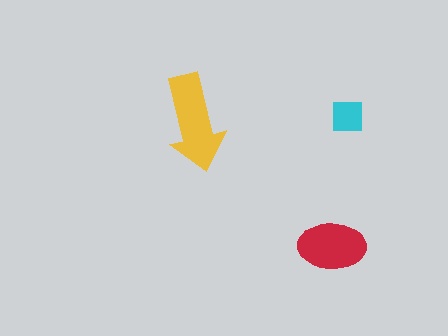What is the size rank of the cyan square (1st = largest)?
3rd.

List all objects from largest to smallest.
The yellow arrow, the red ellipse, the cyan square.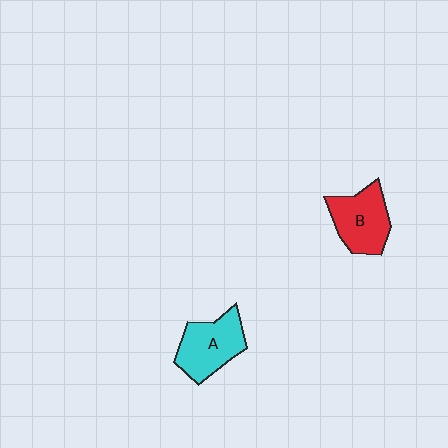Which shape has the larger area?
Shape A (cyan).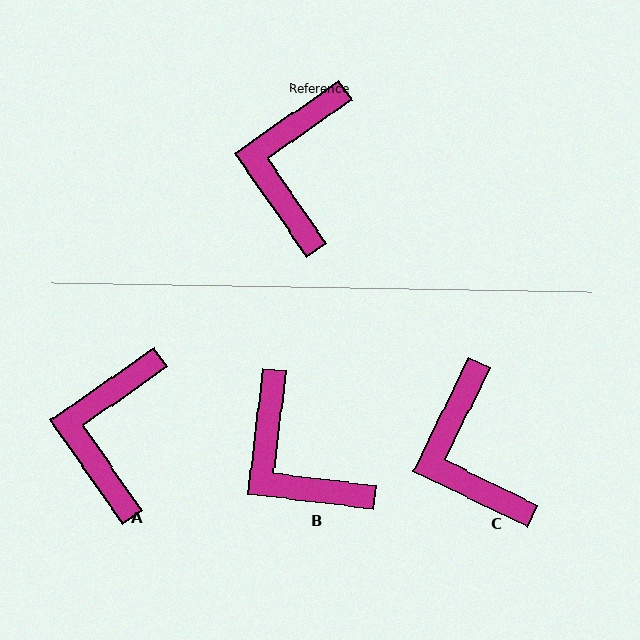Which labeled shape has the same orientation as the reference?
A.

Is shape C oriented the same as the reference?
No, it is off by about 29 degrees.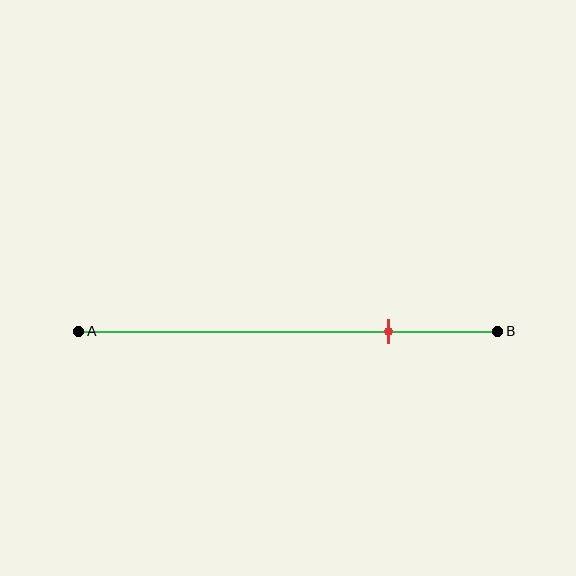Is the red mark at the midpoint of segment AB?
No, the mark is at about 75% from A, not at the 50% midpoint.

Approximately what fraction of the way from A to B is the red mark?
The red mark is approximately 75% of the way from A to B.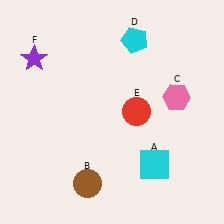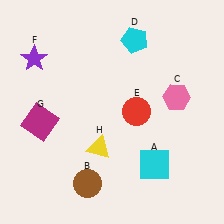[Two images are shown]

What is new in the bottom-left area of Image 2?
A yellow triangle (H) was added in the bottom-left area of Image 2.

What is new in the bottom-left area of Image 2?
A magenta square (G) was added in the bottom-left area of Image 2.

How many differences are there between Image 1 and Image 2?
There are 2 differences between the two images.